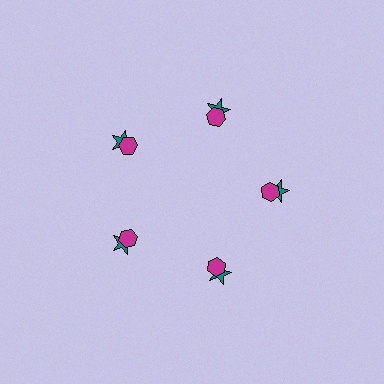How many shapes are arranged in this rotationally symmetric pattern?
There are 10 shapes, arranged in 5 groups of 2.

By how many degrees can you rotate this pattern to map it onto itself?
The pattern maps onto itself every 72 degrees of rotation.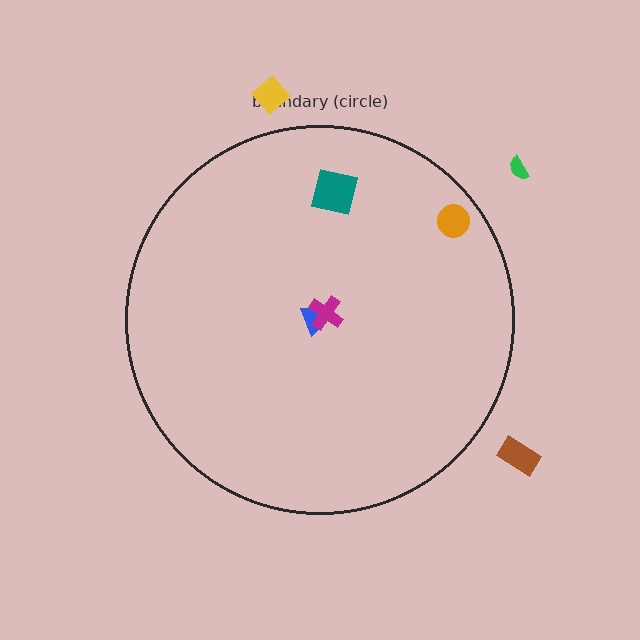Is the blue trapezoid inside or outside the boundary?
Inside.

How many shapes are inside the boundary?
4 inside, 3 outside.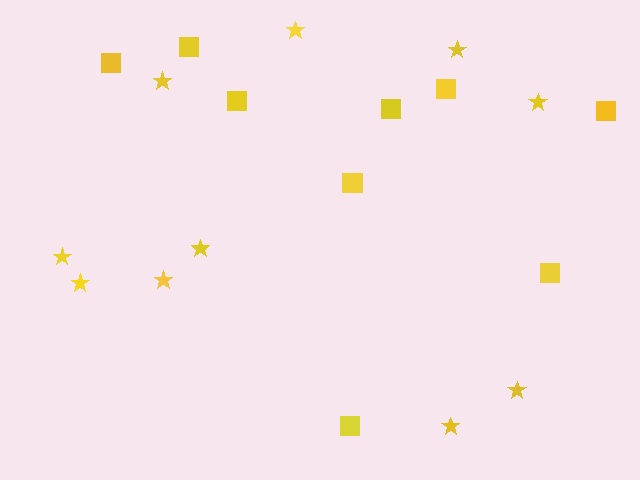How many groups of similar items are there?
There are 2 groups: one group of stars (10) and one group of squares (9).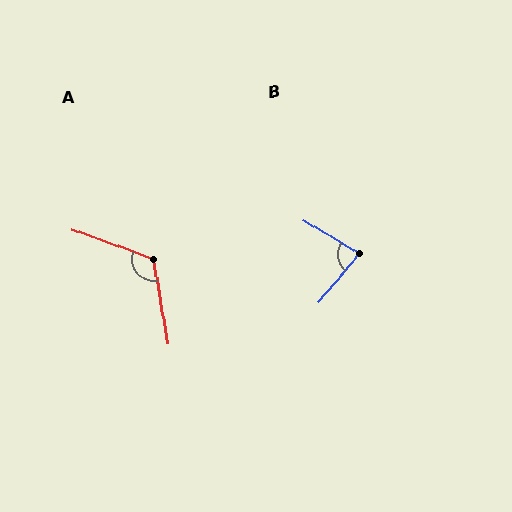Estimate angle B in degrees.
Approximately 81 degrees.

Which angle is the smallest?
B, at approximately 81 degrees.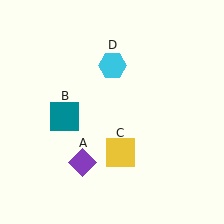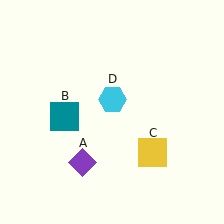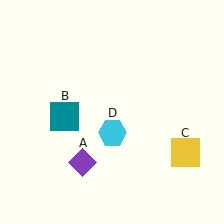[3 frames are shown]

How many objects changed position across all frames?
2 objects changed position: yellow square (object C), cyan hexagon (object D).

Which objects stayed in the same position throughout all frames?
Purple diamond (object A) and teal square (object B) remained stationary.